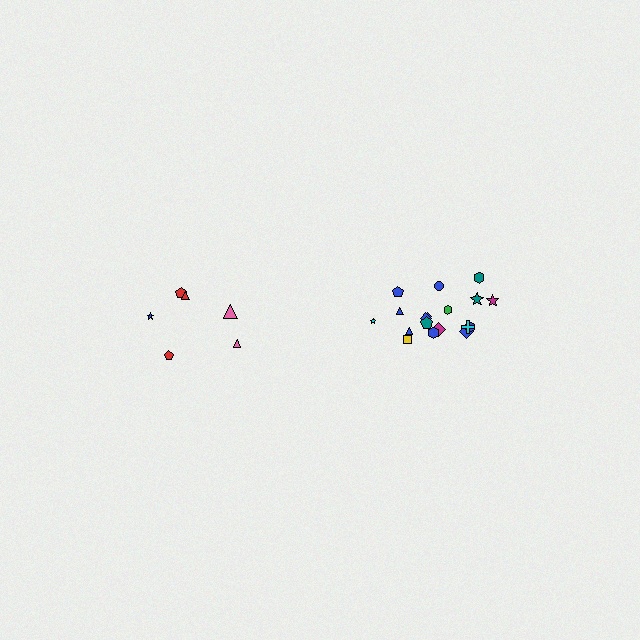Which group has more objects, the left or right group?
The right group.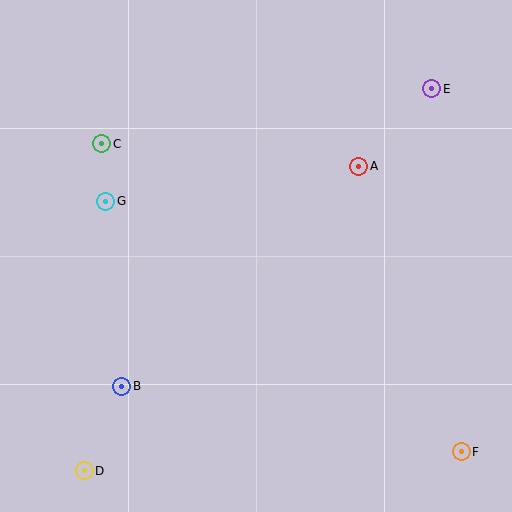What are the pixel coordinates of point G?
Point G is at (106, 201).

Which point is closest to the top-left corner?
Point C is closest to the top-left corner.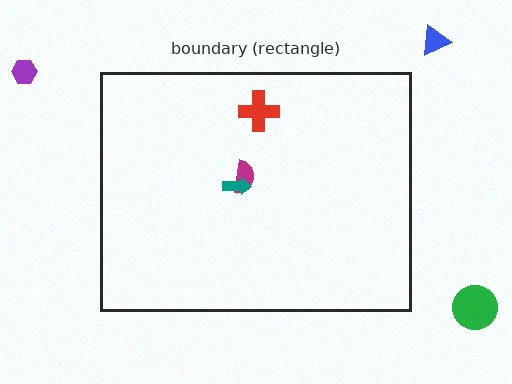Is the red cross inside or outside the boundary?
Inside.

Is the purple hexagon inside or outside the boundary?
Outside.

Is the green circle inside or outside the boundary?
Outside.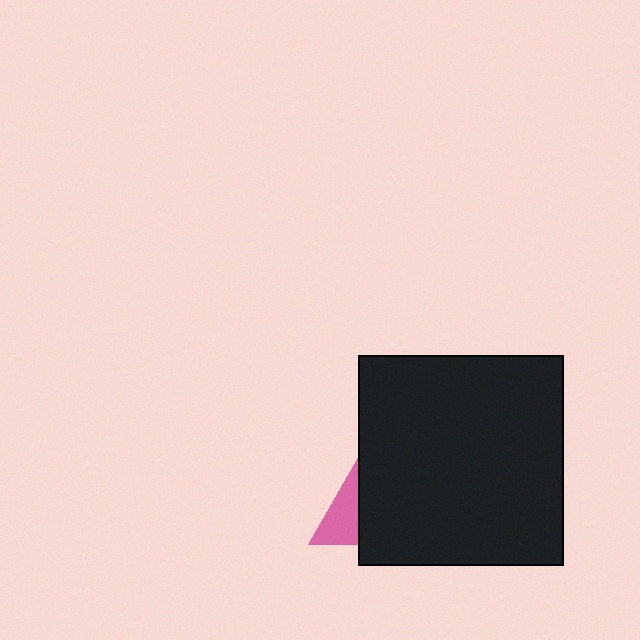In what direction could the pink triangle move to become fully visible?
The pink triangle could move left. That would shift it out from behind the black rectangle entirely.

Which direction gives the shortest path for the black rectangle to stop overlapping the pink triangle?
Moving right gives the shortest separation.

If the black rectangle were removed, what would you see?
You would see the complete pink triangle.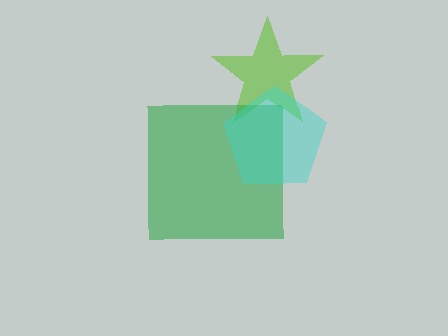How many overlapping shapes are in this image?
There are 3 overlapping shapes in the image.